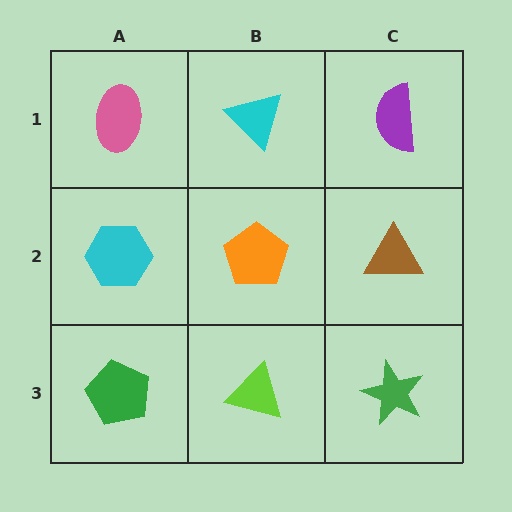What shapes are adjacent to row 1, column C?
A brown triangle (row 2, column C), a cyan triangle (row 1, column B).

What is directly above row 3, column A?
A cyan hexagon.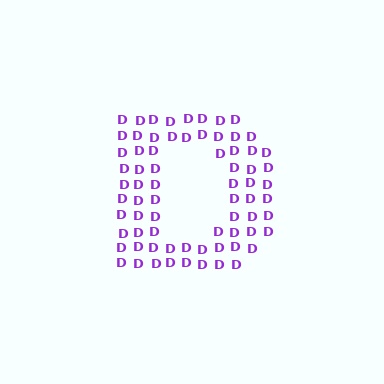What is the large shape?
The large shape is the letter D.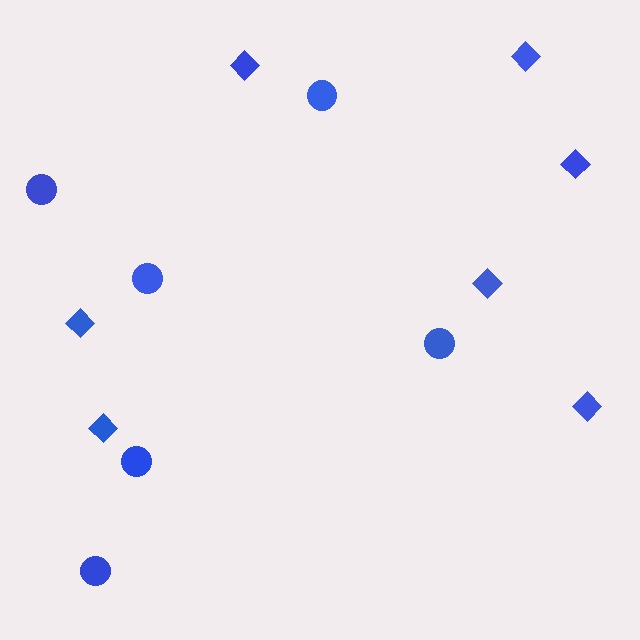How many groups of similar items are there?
There are 2 groups: one group of circles (6) and one group of diamonds (7).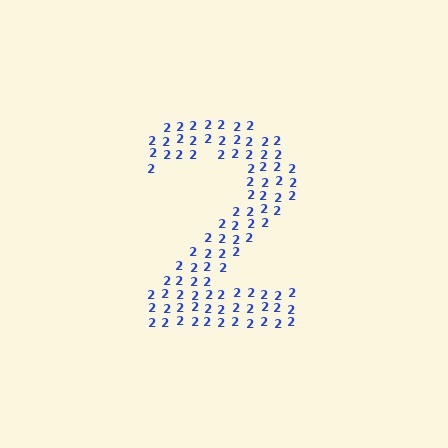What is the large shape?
The large shape is the digit 2.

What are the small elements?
The small elements are digit 2's.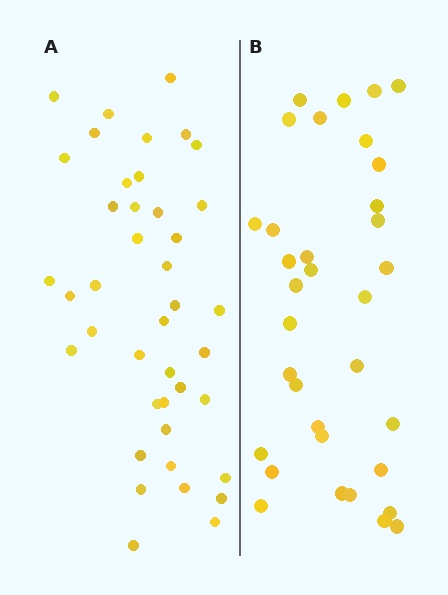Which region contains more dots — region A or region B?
Region A (the left region) has more dots.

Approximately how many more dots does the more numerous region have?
Region A has roughly 8 or so more dots than region B.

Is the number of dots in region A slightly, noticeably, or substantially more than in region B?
Region A has only slightly more — the two regions are fairly close. The ratio is roughly 1.2 to 1.